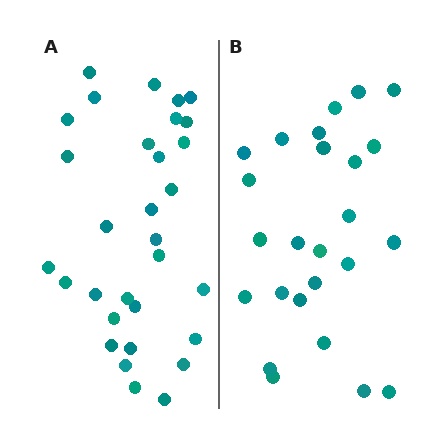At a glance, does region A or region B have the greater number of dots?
Region A (the left region) has more dots.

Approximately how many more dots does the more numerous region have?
Region A has about 6 more dots than region B.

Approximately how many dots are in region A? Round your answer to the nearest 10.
About 30 dots. (The exact count is 31, which rounds to 30.)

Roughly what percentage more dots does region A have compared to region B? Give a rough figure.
About 25% more.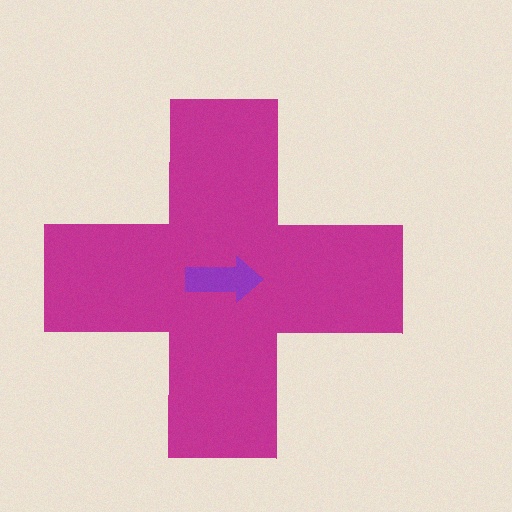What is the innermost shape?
The purple arrow.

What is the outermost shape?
The magenta cross.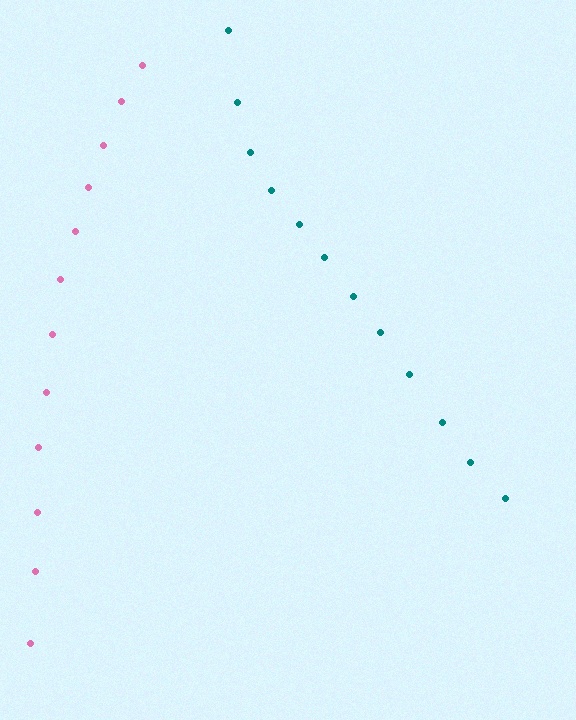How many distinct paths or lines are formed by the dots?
There are 2 distinct paths.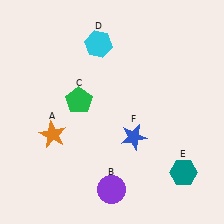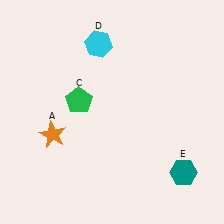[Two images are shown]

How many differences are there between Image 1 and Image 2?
There are 2 differences between the two images.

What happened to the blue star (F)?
The blue star (F) was removed in Image 2. It was in the bottom-right area of Image 1.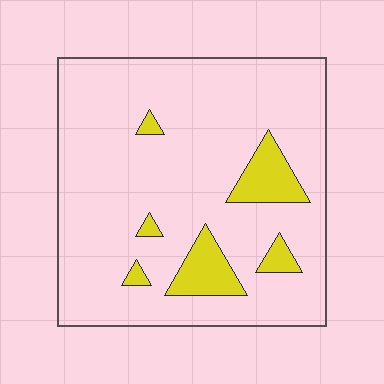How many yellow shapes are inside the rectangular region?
6.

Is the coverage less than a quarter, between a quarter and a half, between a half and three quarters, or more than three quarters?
Less than a quarter.